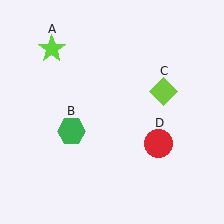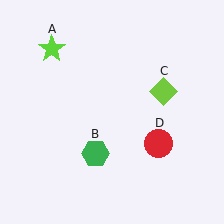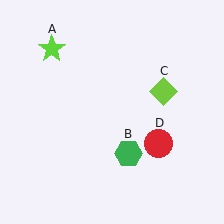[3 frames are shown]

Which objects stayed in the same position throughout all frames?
Lime star (object A) and lime diamond (object C) and red circle (object D) remained stationary.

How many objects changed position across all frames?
1 object changed position: green hexagon (object B).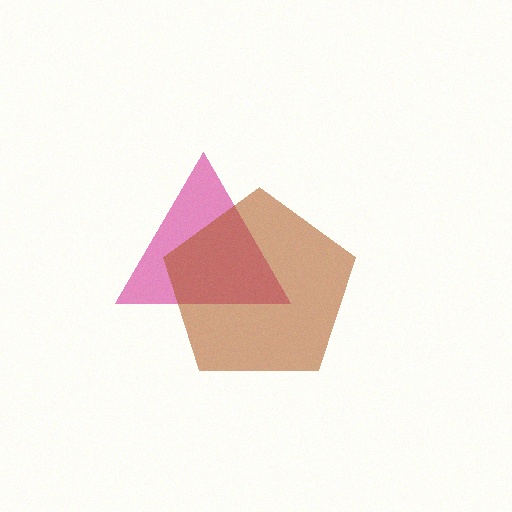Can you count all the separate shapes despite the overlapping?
Yes, there are 2 separate shapes.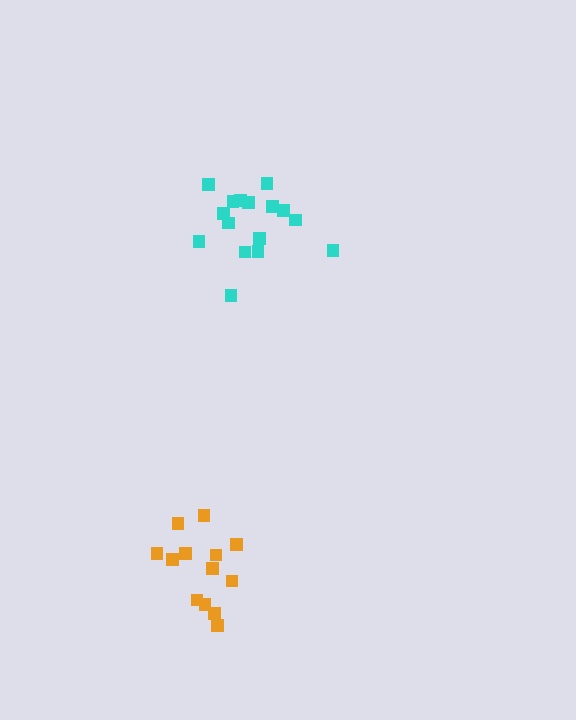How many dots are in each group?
Group 1: 16 dots, Group 2: 13 dots (29 total).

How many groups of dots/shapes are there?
There are 2 groups.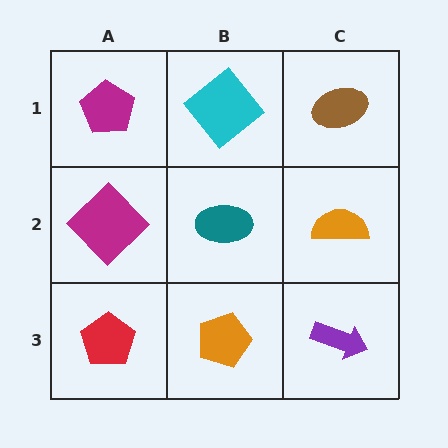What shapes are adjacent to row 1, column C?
An orange semicircle (row 2, column C), a cyan diamond (row 1, column B).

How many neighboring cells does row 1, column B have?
3.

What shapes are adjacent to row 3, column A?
A magenta diamond (row 2, column A), an orange pentagon (row 3, column B).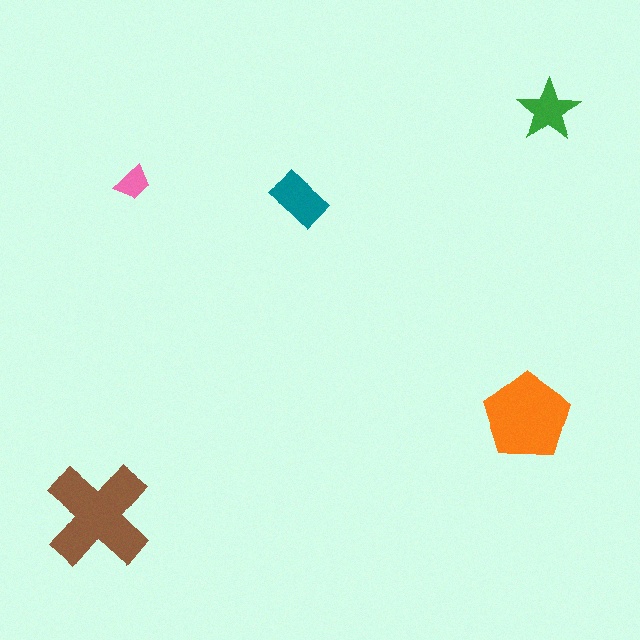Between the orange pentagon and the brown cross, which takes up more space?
The brown cross.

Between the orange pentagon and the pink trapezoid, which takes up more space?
The orange pentagon.